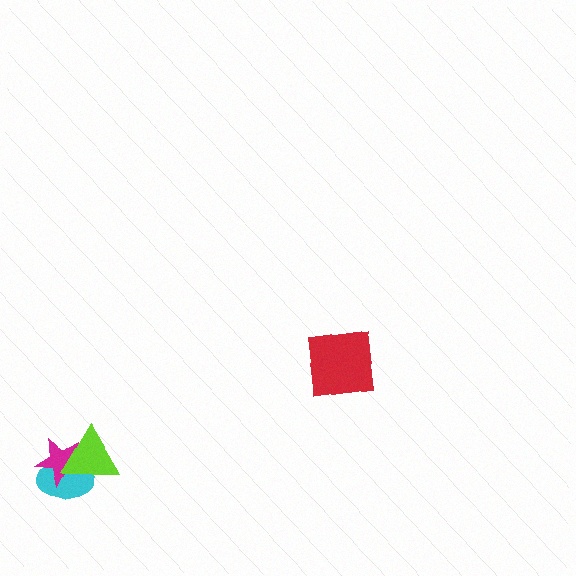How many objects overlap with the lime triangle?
2 objects overlap with the lime triangle.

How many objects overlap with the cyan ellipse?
2 objects overlap with the cyan ellipse.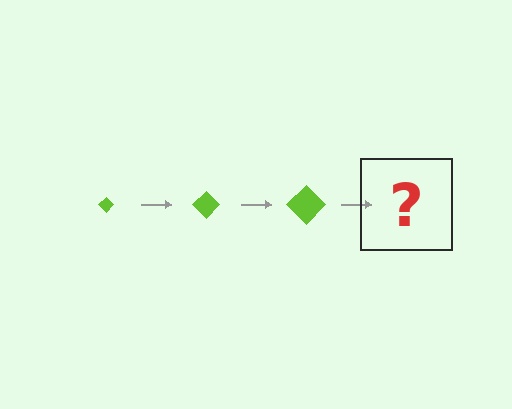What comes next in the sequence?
The next element should be a lime diamond, larger than the previous one.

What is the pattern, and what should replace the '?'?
The pattern is that the diamond gets progressively larger each step. The '?' should be a lime diamond, larger than the previous one.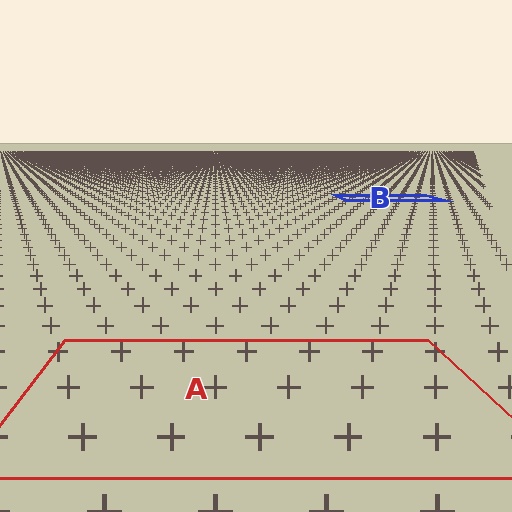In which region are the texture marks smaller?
The texture marks are smaller in region B, because it is farther away.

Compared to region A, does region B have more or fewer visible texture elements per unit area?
Region B has more texture elements per unit area — they are packed more densely because it is farther away.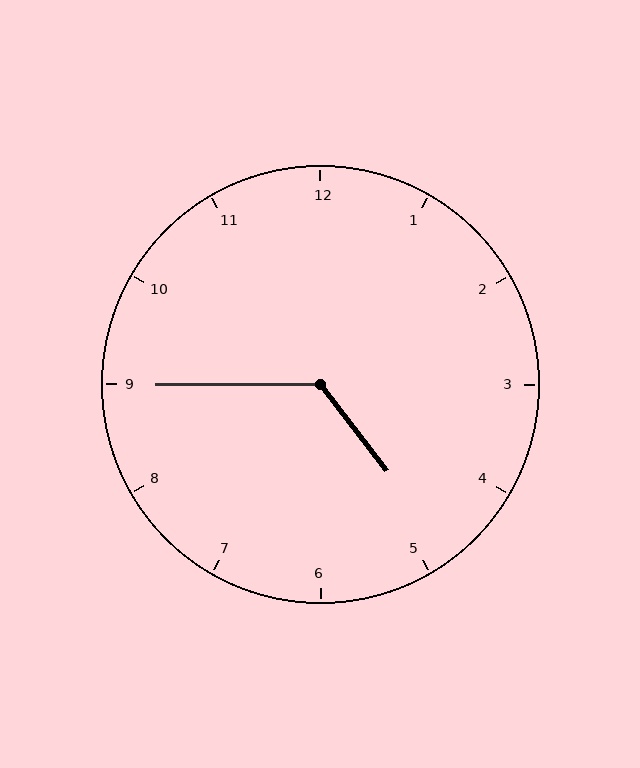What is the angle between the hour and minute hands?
Approximately 128 degrees.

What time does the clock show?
4:45.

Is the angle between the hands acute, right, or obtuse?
It is obtuse.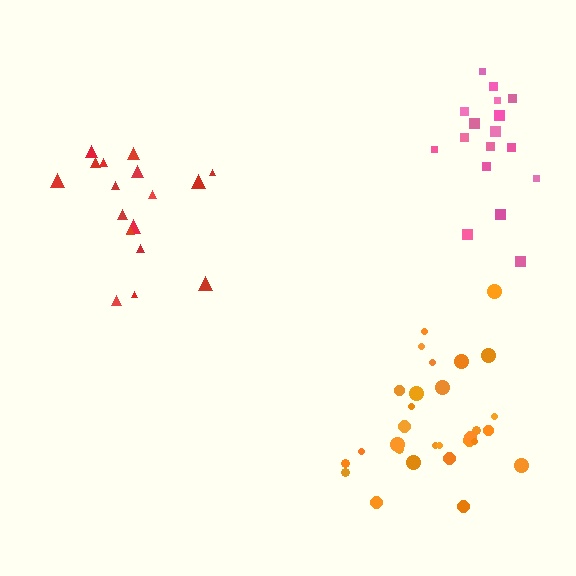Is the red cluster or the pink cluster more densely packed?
Pink.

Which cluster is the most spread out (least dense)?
Red.